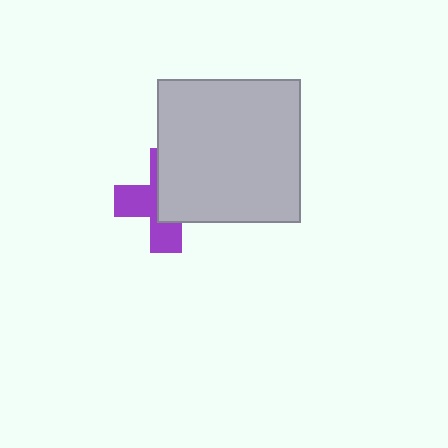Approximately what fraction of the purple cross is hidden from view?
Roughly 53% of the purple cross is hidden behind the light gray square.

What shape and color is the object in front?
The object in front is a light gray square.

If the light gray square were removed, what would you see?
You would see the complete purple cross.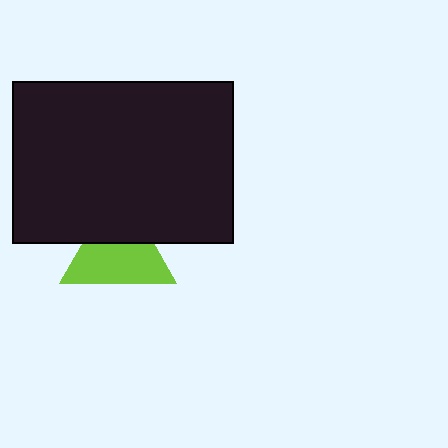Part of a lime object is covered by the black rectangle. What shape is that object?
It is a triangle.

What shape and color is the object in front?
The object in front is a black rectangle.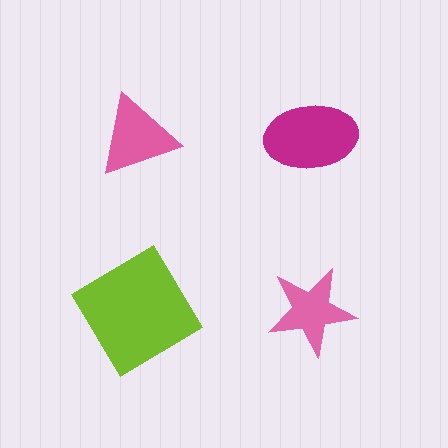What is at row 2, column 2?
A pink star.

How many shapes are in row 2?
2 shapes.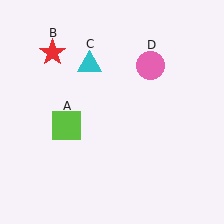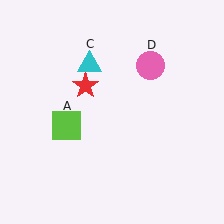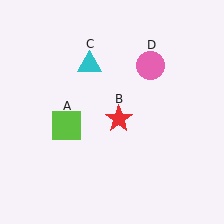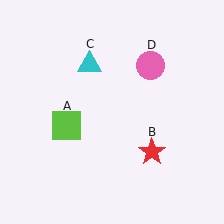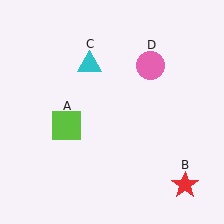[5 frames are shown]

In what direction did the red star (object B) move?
The red star (object B) moved down and to the right.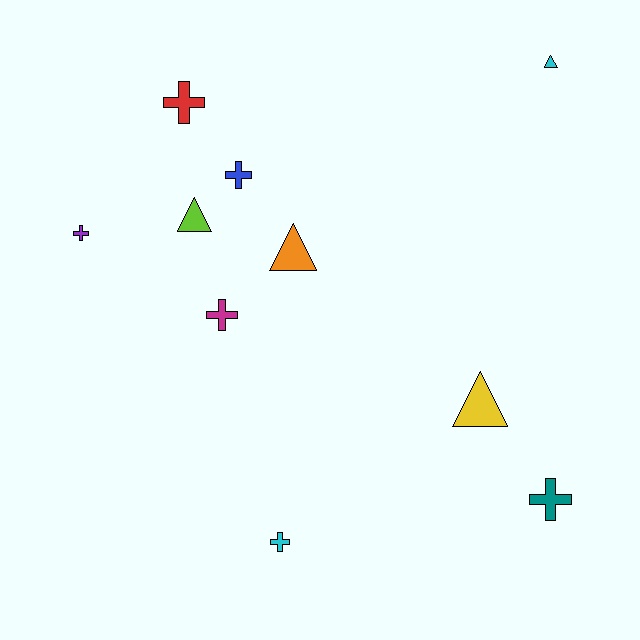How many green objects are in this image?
There are no green objects.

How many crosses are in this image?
There are 6 crosses.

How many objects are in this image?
There are 10 objects.